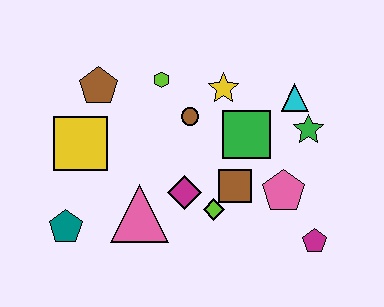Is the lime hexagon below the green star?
No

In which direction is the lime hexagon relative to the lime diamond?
The lime hexagon is above the lime diamond.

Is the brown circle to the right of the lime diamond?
No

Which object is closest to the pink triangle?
The magenta diamond is closest to the pink triangle.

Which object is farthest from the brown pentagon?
The magenta pentagon is farthest from the brown pentagon.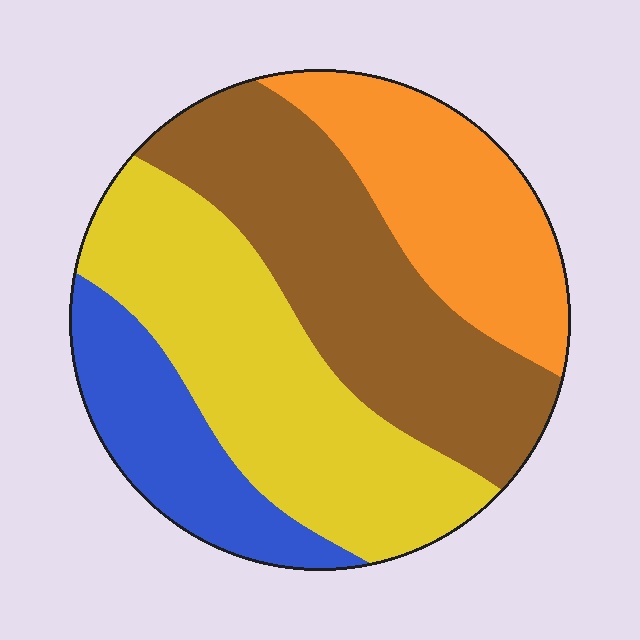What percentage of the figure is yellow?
Yellow takes up about one third (1/3) of the figure.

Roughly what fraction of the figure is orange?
Orange takes up about one fifth (1/5) of the figure.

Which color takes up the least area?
Blue, at roughly 15%.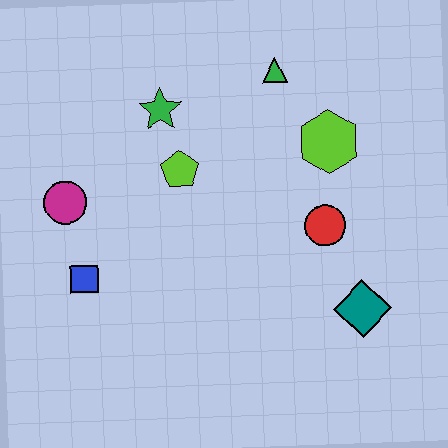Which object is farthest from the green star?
The teal diamond is farthest from the green star.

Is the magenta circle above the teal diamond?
Yes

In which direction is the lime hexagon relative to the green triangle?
The lime hexagon is below the green triangle.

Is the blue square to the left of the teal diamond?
Yes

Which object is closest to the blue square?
The magenta circle is closest to the blue square.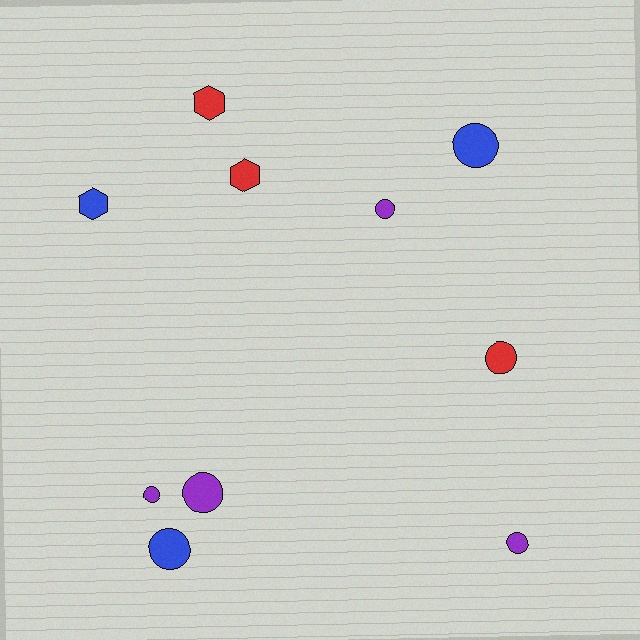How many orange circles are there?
There are no orange circles.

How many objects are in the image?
There are 10 objects.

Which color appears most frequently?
Purple, with 4 objects.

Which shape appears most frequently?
Circle, with 7 objects.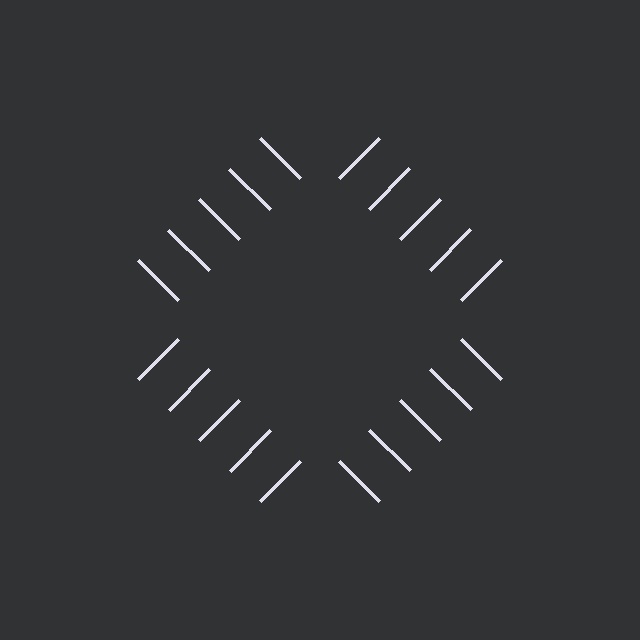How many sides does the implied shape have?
4 sides — the line-ends trace a square.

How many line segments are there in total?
20 — 5 along each of the 4 edges.